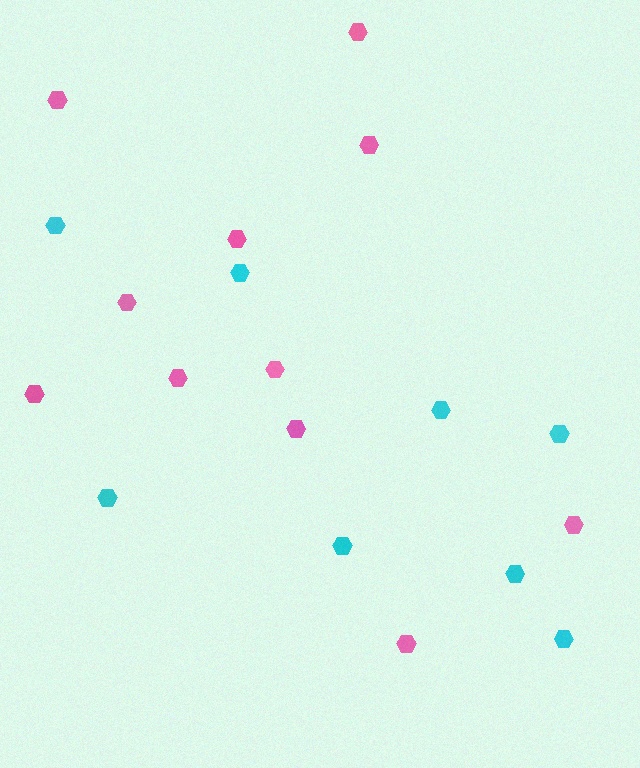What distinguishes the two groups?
There are 2 groups: one group of pink hexagons (11) and one group of cyan hexagons (8).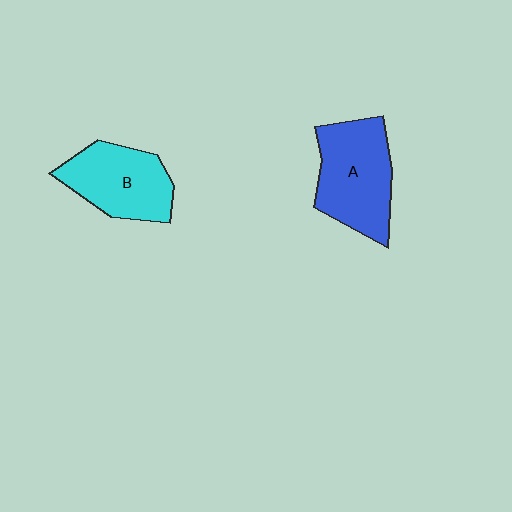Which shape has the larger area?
Shape A (blue).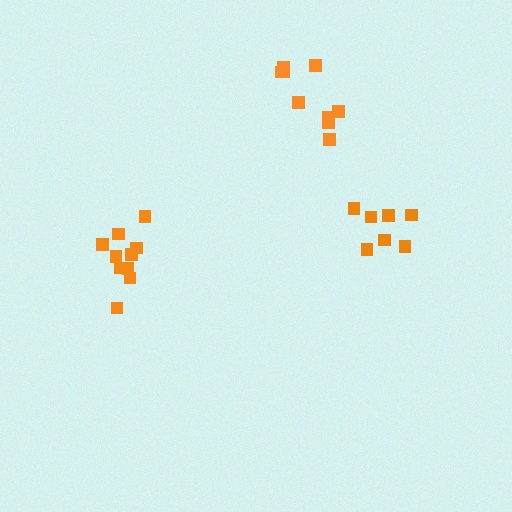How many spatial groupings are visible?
There are 3 spatial groupings.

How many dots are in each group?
Group 1: 10 dots, Group 2: 7 dots, Group 3: 9 dots (26 total).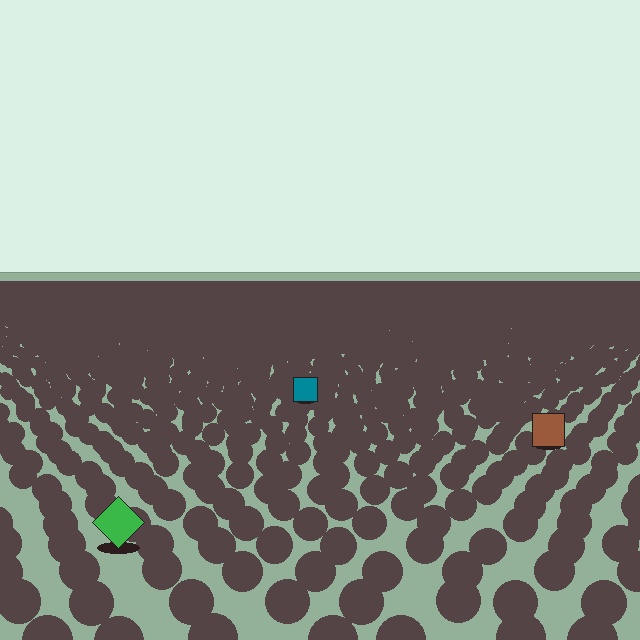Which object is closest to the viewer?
The green diamond is closest. The texture marks near it are larger and more spread out.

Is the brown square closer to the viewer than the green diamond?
No. The green diamond is closer — you can tell from the texture gradient: the ground texture is coarser near it.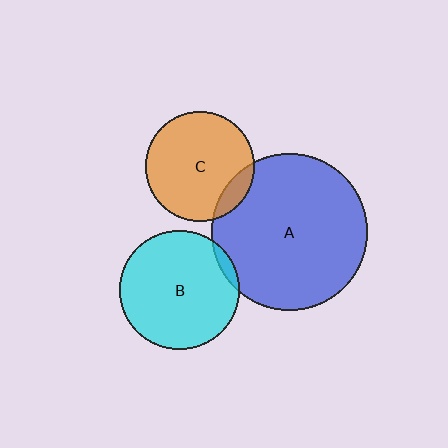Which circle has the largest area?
Circle A (blue).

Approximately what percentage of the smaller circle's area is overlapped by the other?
Approximately 10%.